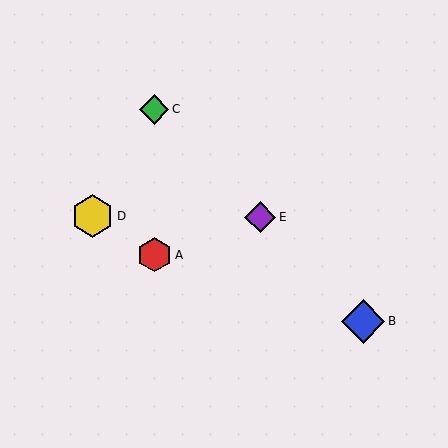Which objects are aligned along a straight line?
Objects B, C, E are aligned along a straight line.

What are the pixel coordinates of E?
Object E is at (260, 217).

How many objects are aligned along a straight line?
3 objects (B, C, E) are aligned along a straight line.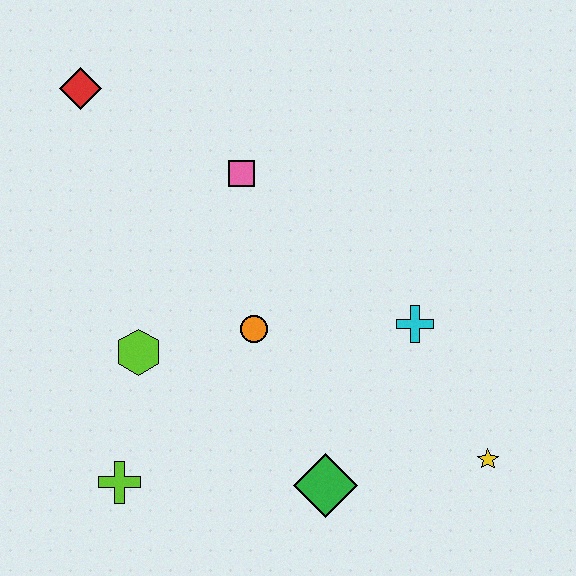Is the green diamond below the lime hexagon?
Yes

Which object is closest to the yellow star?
The cyan cross is closest to the yellow star.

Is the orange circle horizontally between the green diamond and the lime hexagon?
Yes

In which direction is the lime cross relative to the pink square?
The lime cross is below the pink square.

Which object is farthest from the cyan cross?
The red diamond is farthest from the cyan cross.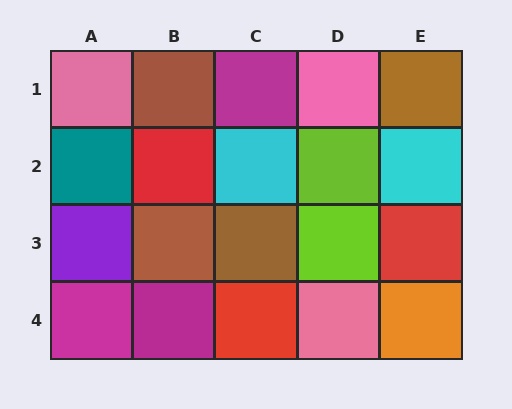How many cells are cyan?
2 cells are cyan.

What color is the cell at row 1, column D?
Pink.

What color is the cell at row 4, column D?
Pink.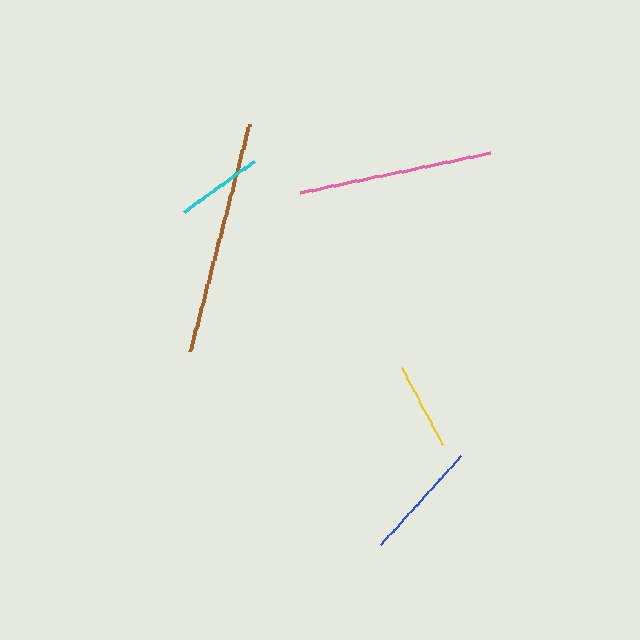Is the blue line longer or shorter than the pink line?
The pink line is longer than the blue line.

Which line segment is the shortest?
The yellow line is the shortest at approximately 86 pixels.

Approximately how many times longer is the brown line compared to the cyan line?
The brown line is approximately 2.7 times the length of the cyan line.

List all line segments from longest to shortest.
From longest to shortest: brown, pink, blue, cyan, yellow.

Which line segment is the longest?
The brown line is the longest at approximately 236 pixels.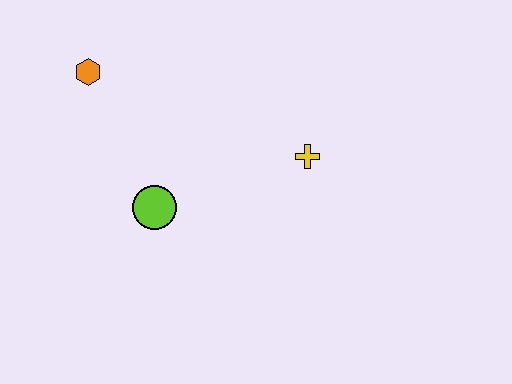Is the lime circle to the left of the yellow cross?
Yes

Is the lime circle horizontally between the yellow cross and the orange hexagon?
Yes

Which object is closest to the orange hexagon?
The lime circle is closest to the orange hexagon.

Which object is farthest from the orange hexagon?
The yellow cross is farthest from the orange hexagon.